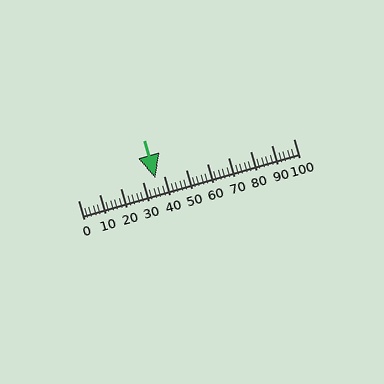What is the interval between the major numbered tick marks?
The major tick marks are spaced 10 units apart.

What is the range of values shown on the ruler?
The ruler shows values from 0 to 100.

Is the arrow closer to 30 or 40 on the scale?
The arrow is closer to 40.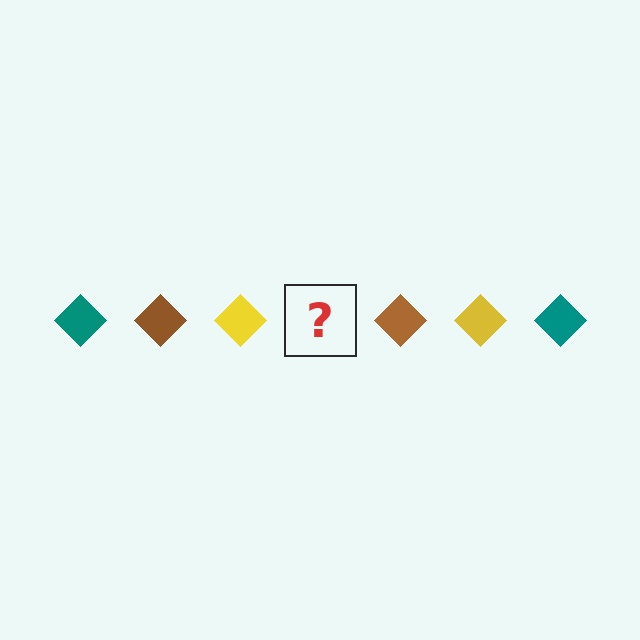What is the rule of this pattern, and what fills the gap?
The rule is that the pattern cycles through teal, brown, yellow diamonds. The gap should be filled with a teal diamond.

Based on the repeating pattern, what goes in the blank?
The blank should be a teal diamond.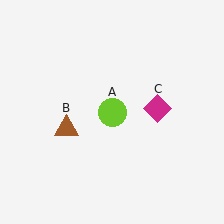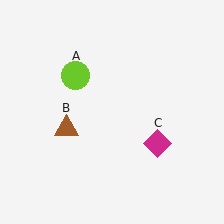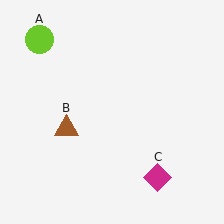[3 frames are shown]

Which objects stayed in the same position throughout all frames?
Brown triangle (object B) remained stationary.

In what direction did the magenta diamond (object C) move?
The magenta diamond (object C) moved down.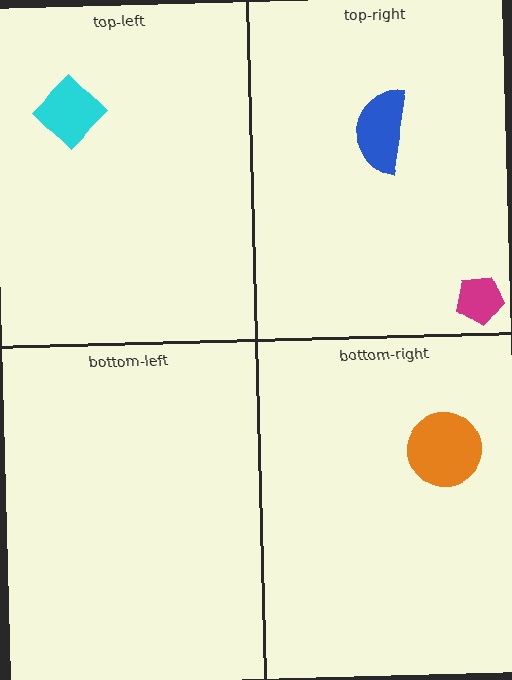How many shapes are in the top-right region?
2.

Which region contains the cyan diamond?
The top-left region.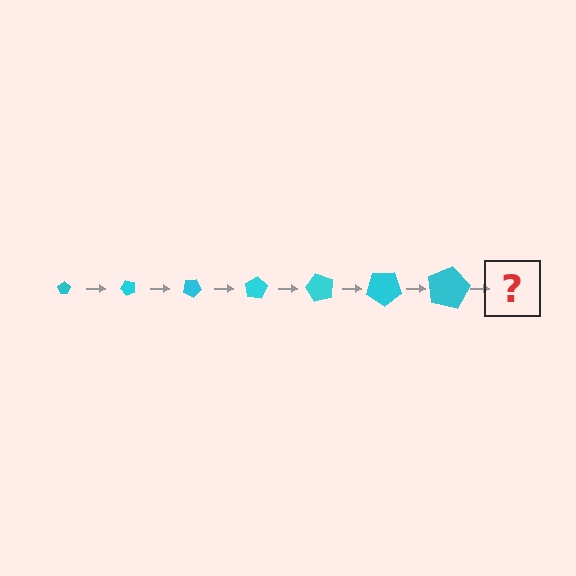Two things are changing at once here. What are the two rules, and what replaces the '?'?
The two rules are that the pentagon grows larger each step and it rotates 50 degrees each step. The '?' should be a pentagon, larger than the previous one and rotated 350 degrees from the start.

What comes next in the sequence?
The next element should be a pentagon, larger than the previous one and rotated 350 degrees from the start.